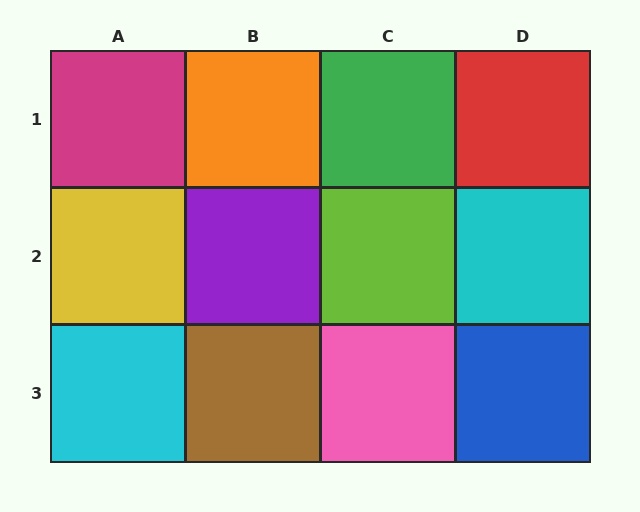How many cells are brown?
1 cell is brown.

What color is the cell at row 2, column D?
Cyan.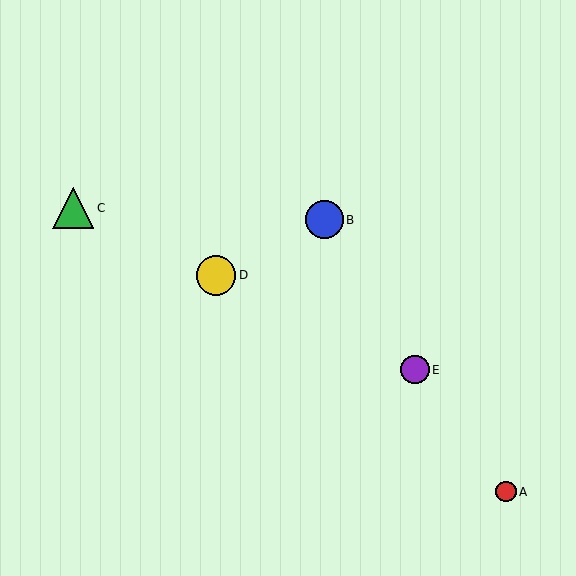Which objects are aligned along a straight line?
Objects C, D, E are aligned along a straight line.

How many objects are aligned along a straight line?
3 objects (C, D, E) are aligned along a straight line.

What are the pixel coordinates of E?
Object E is at (415, 370).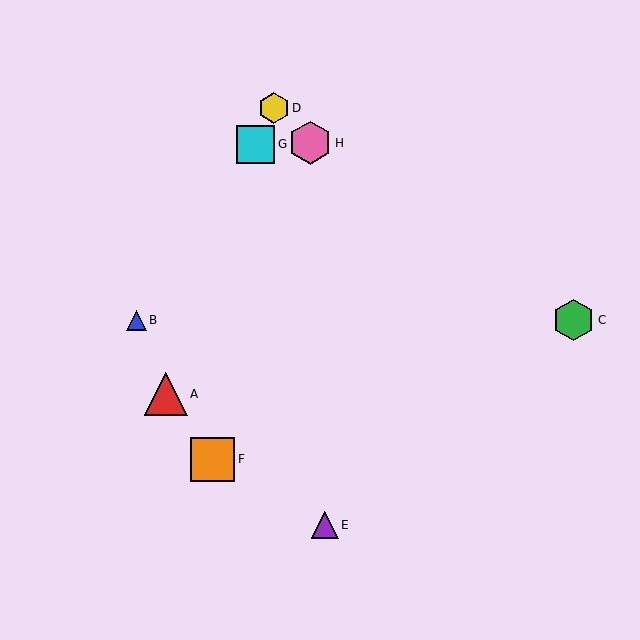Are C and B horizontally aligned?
Yes, both are at y≈320.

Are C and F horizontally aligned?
No, C is at y≈320 and F is at y≈459.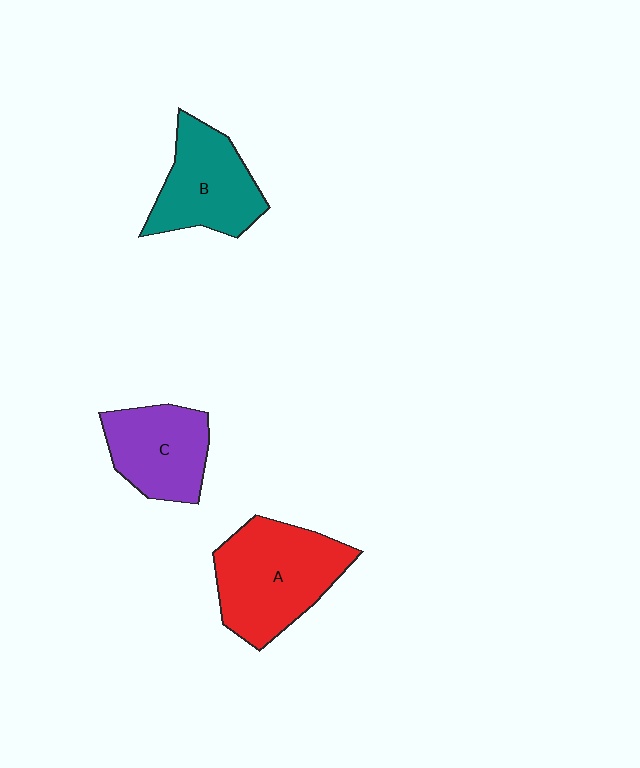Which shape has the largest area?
Shape A (red).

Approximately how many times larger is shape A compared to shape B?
Approximately 1.3 times.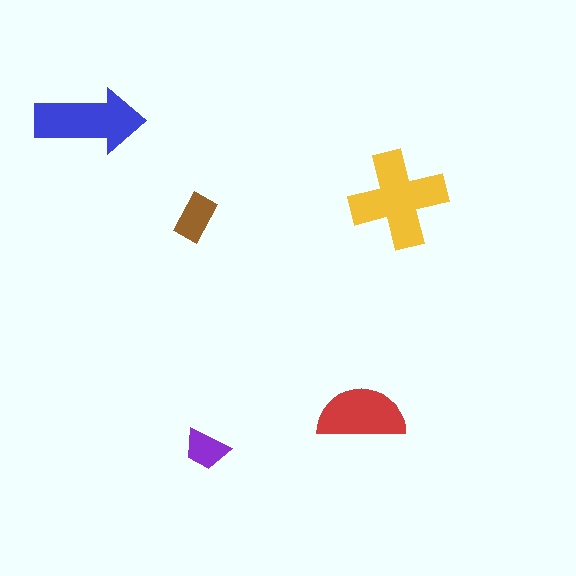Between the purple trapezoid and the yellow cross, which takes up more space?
The yellow cross.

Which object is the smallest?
The purple trapezoid.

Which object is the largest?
The yellow cross.